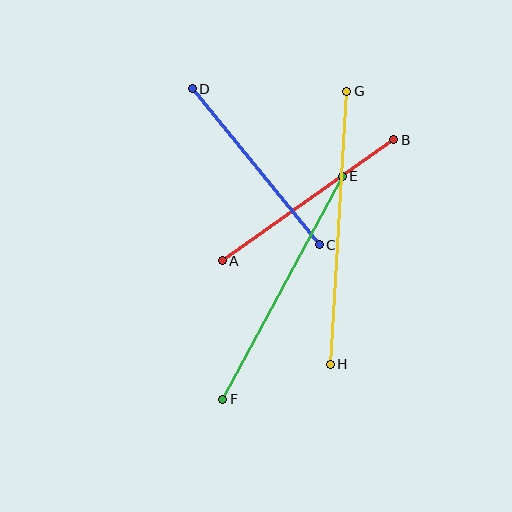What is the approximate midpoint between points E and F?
The midpoint is at approximately (282, 288) pixels.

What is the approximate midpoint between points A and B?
The midpoint is at approximately (308, 200) pixels.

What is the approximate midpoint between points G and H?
The midpoint is at approximately (339, 228) pixels.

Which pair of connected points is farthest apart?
Points G and H are farthest apart.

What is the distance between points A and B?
The distance is approximately 210 pixels.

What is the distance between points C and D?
The distance is approximately 201 pixels.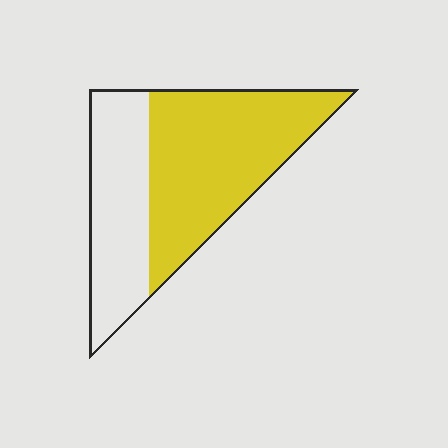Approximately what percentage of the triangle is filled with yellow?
Approximately 60%.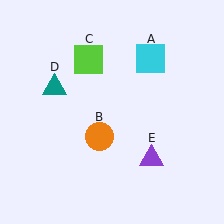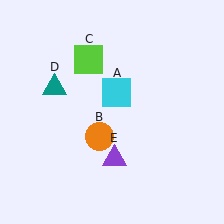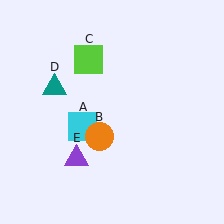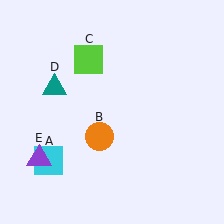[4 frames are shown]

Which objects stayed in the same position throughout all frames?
Orange circle (object B) and lime square (object C) and teal triangle (object D) remained stationary.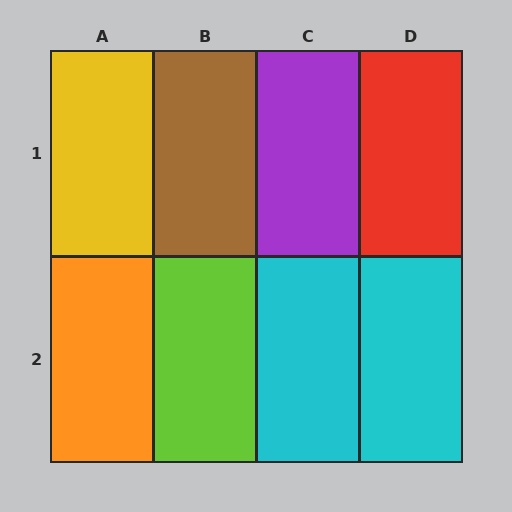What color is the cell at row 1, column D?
Red.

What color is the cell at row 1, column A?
Yellow.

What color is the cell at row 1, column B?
Brown.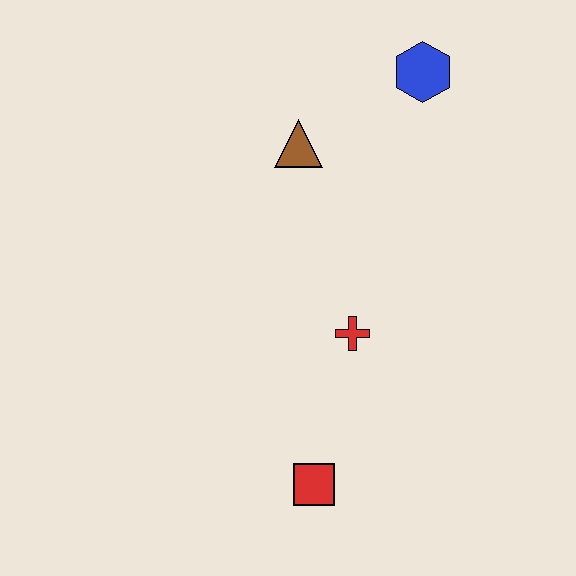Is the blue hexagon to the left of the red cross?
No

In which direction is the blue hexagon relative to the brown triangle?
The blue hexagon is to the right of the brown triangle.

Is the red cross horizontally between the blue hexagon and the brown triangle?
Yes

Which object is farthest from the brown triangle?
The red square is farthest from the brown triangle.